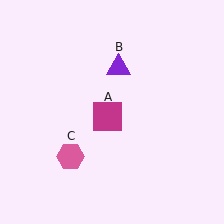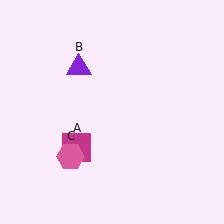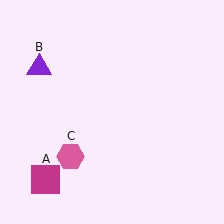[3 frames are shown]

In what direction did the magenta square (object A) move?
The magenta square (object A) moved down and to the left.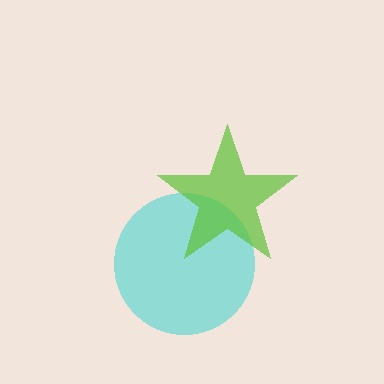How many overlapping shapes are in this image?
There are 2 overlapping shapes in the image.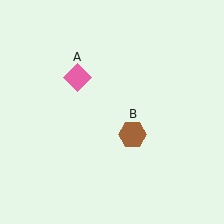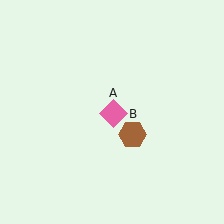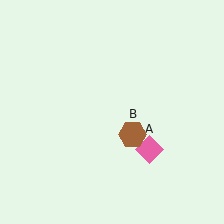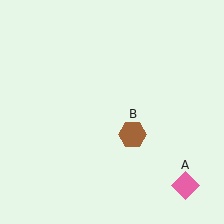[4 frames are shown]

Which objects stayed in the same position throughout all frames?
Brown hexagon (object B) remained stationary.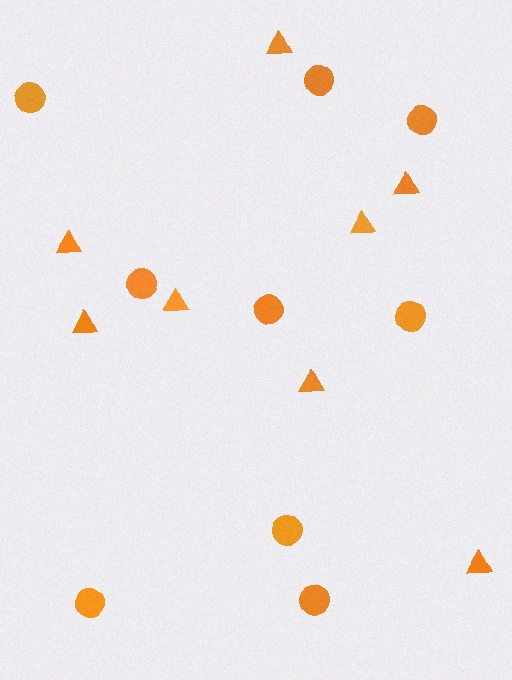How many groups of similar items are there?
There are 2 groups: one group of triangles (8) and one group of circles (9).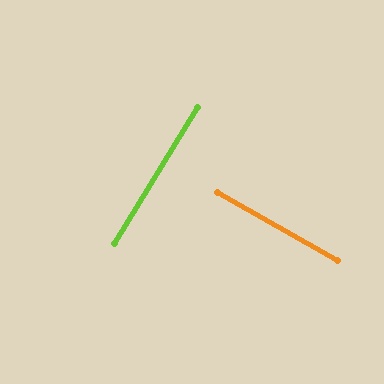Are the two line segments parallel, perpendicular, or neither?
Perpendicular — they meet at approximately 89°.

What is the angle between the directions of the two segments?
Approximately 89 degrees.